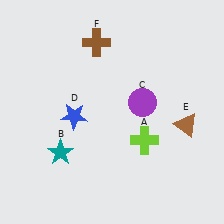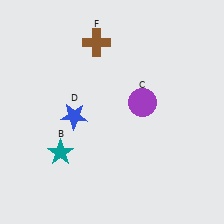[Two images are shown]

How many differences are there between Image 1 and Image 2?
There are 2 differences between the two images.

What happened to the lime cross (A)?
The lime cross (A) was removed in Image 2. It was in the bottom-right area of Image 1.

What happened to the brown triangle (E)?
The brown triangle (E) was removed in Image 2. It was in the bottom-right area of Image 1.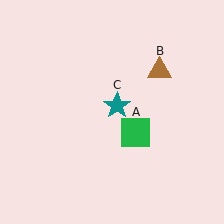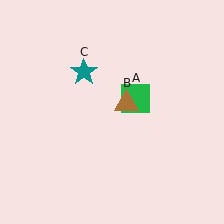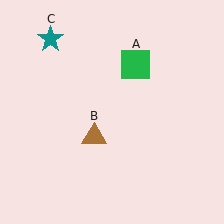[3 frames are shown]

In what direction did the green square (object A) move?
The green square (object A) moved up.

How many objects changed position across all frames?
3 objects changed position: green square (object A), brown triangle (object B), teal star (object C).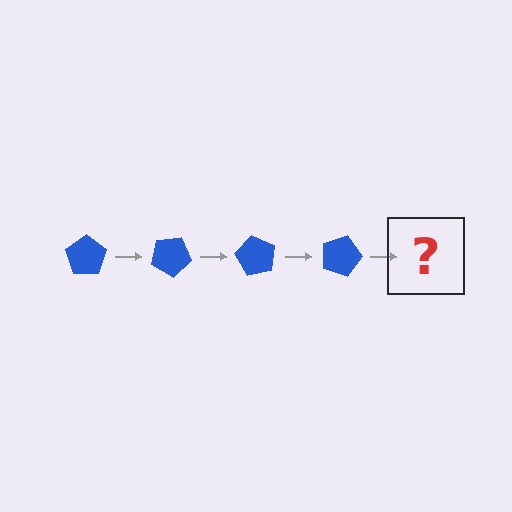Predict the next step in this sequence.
The next step is a blue pentagon rotated 120 degrees.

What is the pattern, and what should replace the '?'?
The pattern is that the pentagon rotates 30 degrees each step. The '?' should be a blue pentagon rotated 120 degrees.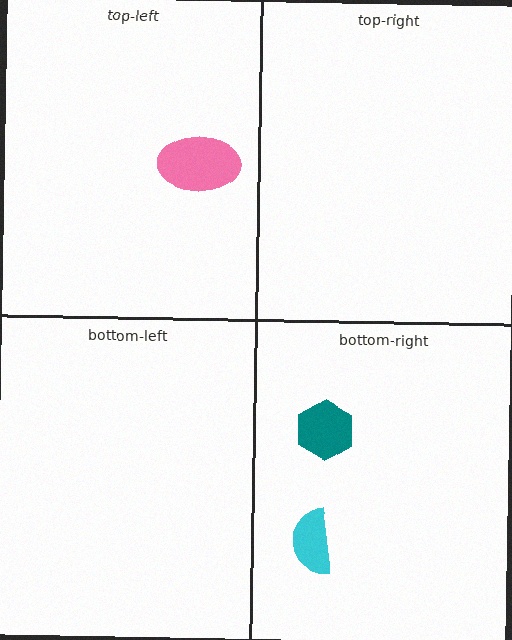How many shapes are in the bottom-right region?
2.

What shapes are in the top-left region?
The pink ellipse.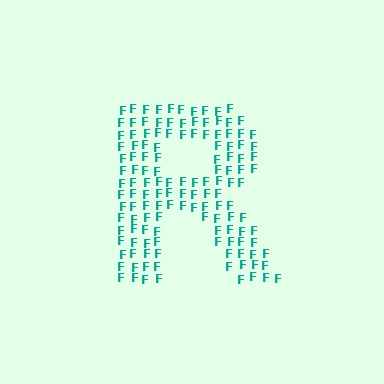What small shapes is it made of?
It is made of small letter F's.